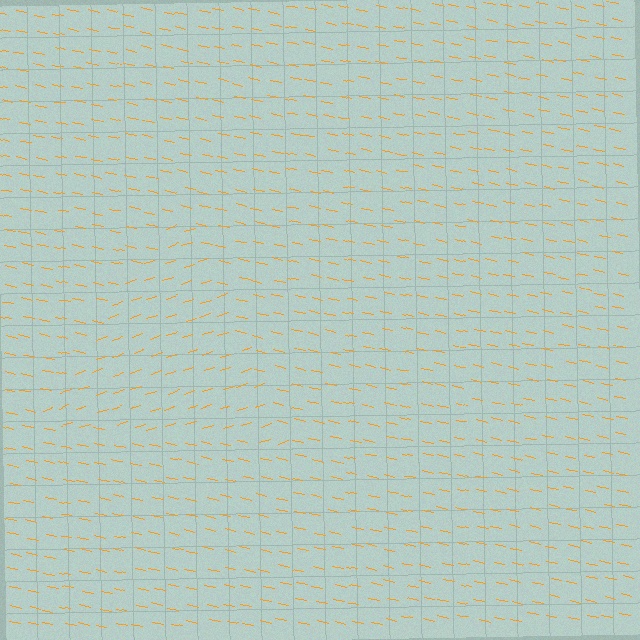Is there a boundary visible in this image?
Yes, there is a texture boundary formed by a change in line orientation.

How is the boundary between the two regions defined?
The boundary is defined purely by a change in line orientation (approximately 30 degrees difference). All lines are the same color and thickness.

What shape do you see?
I see a triangle.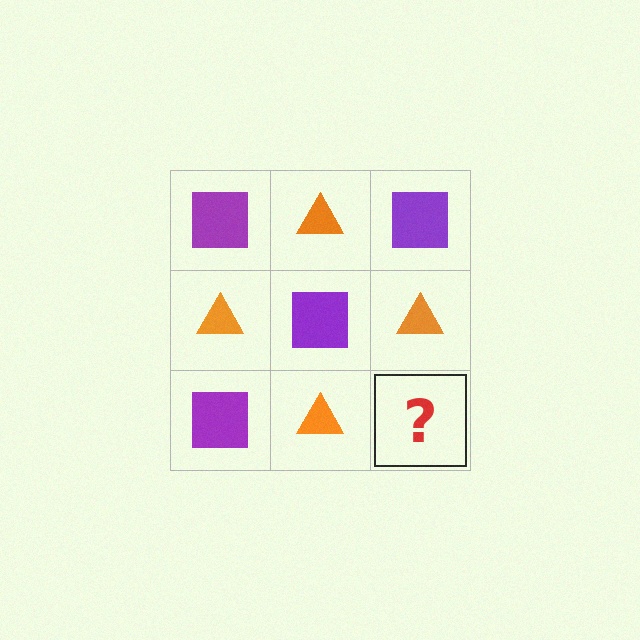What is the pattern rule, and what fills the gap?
The rule is that it alternates purple square and orange triangle in a checkerboard pattern. The gap should be filled with a purple square.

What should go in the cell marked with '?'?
The missing cell should contain a purple square.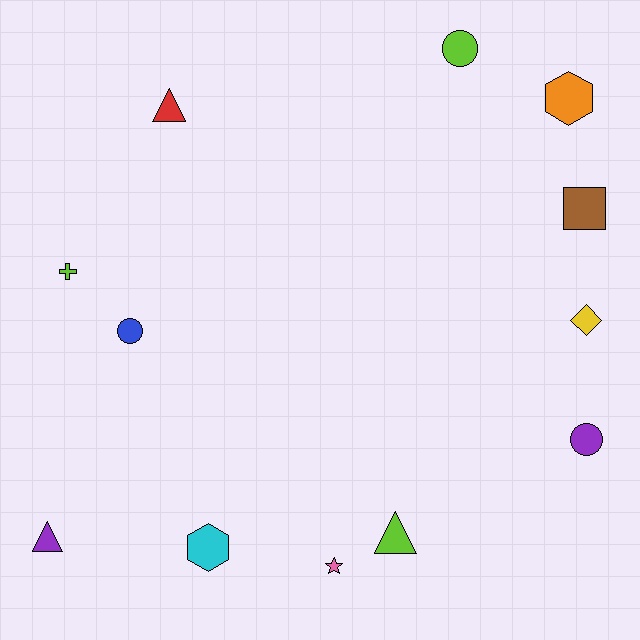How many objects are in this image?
There are 12 objects.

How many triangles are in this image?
There are 3 triangles.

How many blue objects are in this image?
There is 1 blue object.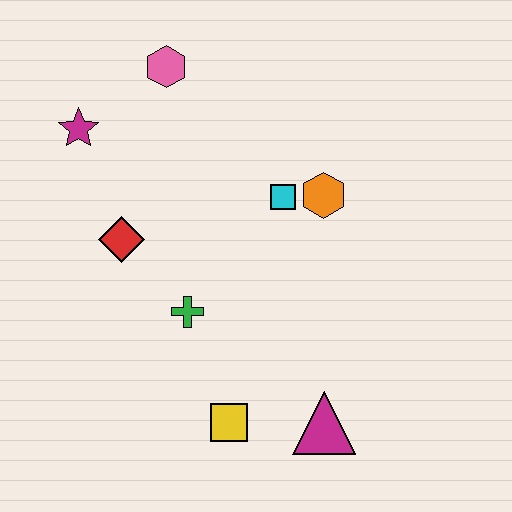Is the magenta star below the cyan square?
No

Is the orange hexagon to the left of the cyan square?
No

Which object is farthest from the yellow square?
The pink hexagon is farthest from the yellow square.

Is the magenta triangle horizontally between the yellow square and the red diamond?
No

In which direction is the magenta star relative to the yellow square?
The magenta star is above the yellow square.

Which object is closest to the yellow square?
The magenta triangle is closest to the yellow square.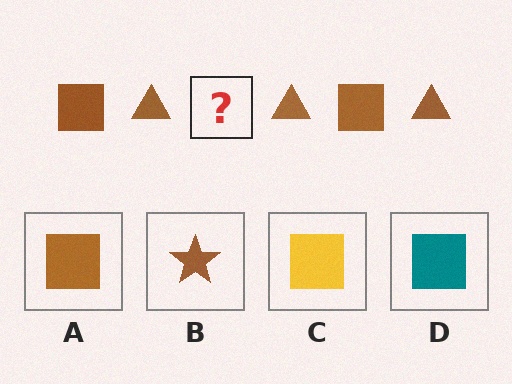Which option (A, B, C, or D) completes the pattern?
A.